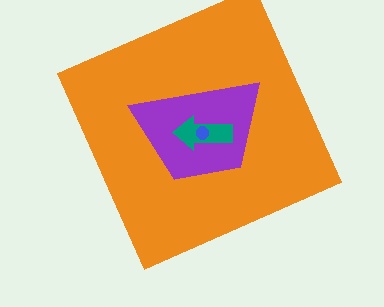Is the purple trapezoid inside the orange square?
Yes.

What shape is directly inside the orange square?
The purple trapezoid.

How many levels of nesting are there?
4.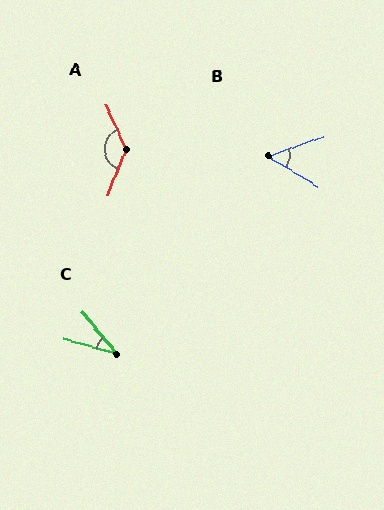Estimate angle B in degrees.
Approximately 51 degrees.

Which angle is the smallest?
C, at approximately 35 degrees.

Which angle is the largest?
A, at approximately 134 degrees.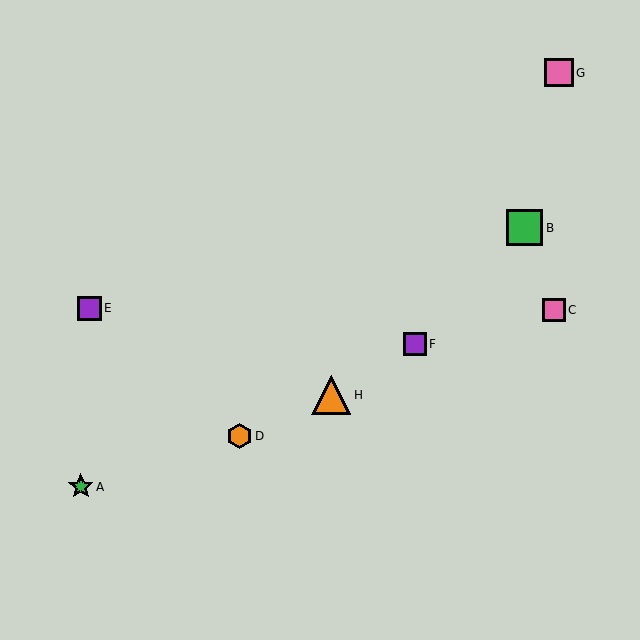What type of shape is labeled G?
Shape G is a pink square.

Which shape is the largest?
The orange triangle (labeled H) is the largest.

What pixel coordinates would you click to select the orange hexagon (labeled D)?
Click at (239, 436) to select the orange hexagon D.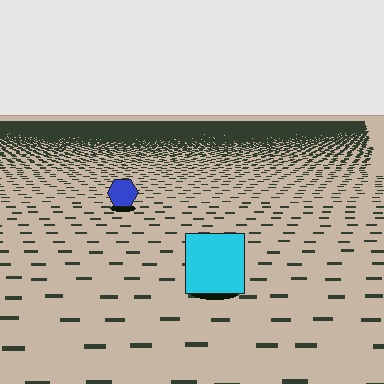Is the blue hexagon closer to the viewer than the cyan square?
No. The cyan square is closer — you can tell from the texture gradient: the ground texture is coarser near it.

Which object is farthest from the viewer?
The blue hexagon is farthest from the viewer. It appears smaller and the ground texture around it is denser.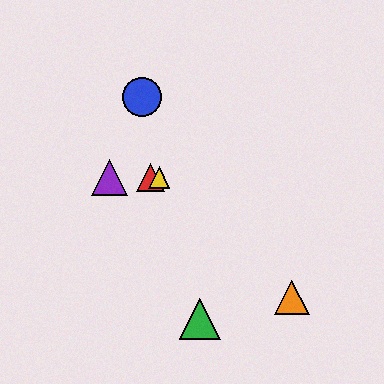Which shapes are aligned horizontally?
The red triangle, the yellow triangle, the purple triangle are aligned horizontally.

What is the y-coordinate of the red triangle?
The red triangle is at y≈177.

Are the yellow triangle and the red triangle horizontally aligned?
Yes, both are at y≈177.